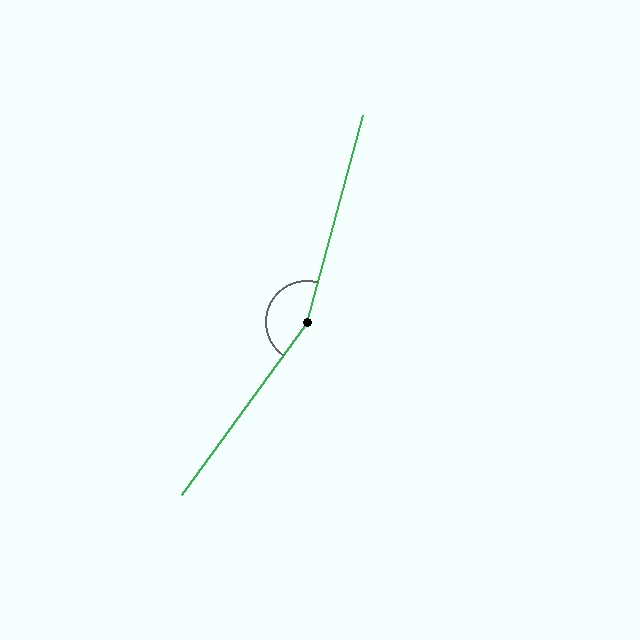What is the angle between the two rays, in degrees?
Approximately 159 degrees.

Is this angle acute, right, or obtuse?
It is obtuse.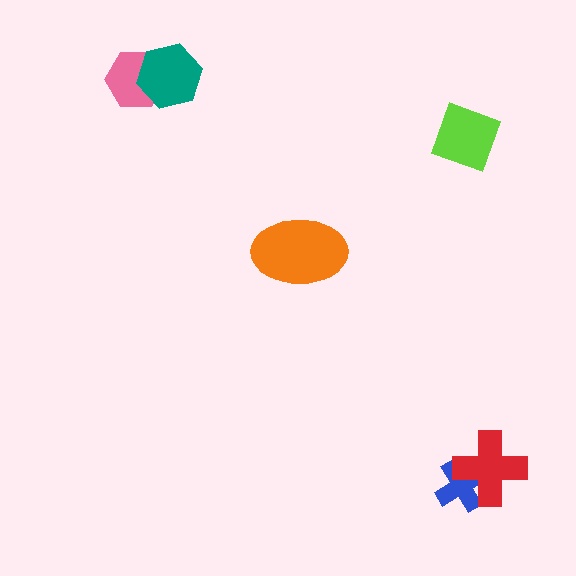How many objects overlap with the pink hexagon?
1 object overlaps with the pink hexagon.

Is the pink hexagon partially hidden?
Yes, it is partially covered by another shape.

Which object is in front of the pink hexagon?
The teal hexagon is in front of the pink hexagon.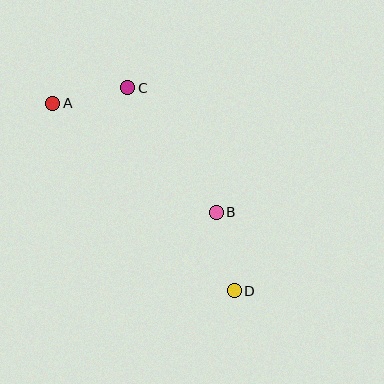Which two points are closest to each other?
Points A and C are closest to each other.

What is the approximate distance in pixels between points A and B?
The distance between A and B is approximately 196 pixels.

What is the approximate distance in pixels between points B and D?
The distance between B and D is approximately 81 pixels.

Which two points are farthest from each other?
Points A and D are farthest from each other.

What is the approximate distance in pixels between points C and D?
The distance between C and D is approximately 229 pixels.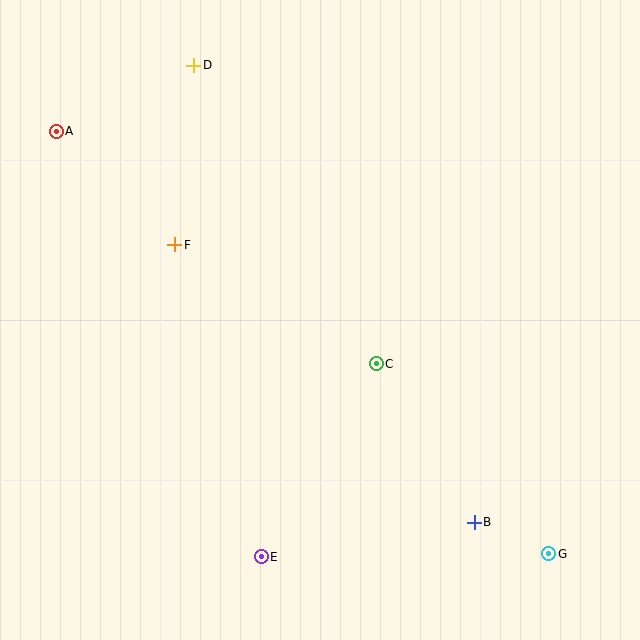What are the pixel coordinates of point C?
Point C is at (376, 364).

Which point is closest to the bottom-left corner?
Point E is closest to the bottom-left corner.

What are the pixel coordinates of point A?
Point A is at (56, 131).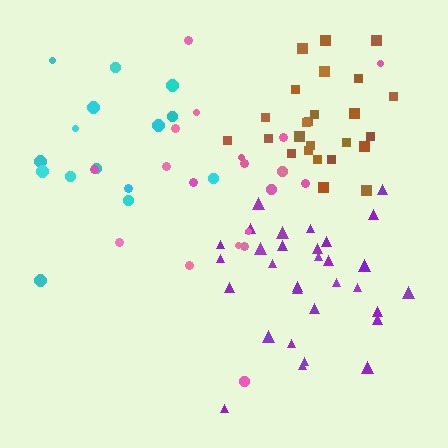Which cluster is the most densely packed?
Brown.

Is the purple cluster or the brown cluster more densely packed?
Brown.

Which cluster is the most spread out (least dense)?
Cyan.